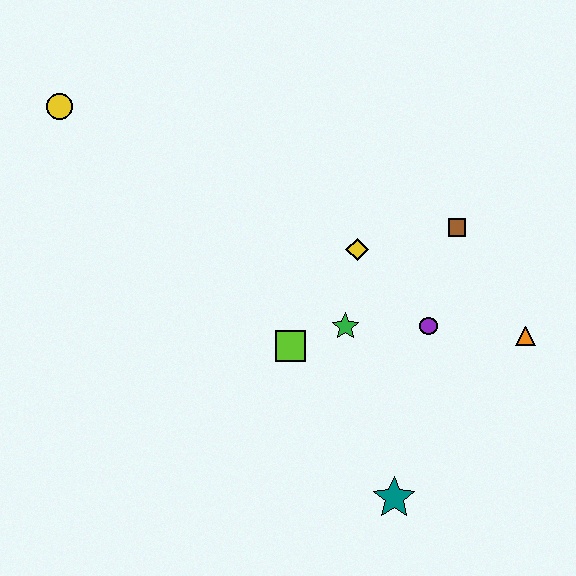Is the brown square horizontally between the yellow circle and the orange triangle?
Yes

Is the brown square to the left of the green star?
No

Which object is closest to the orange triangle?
The purple circle is closest to the orange triangle.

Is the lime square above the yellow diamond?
No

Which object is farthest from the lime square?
The yellow circle is farthest from the lime square.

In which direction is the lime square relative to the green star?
The lime square is to the left of the green star.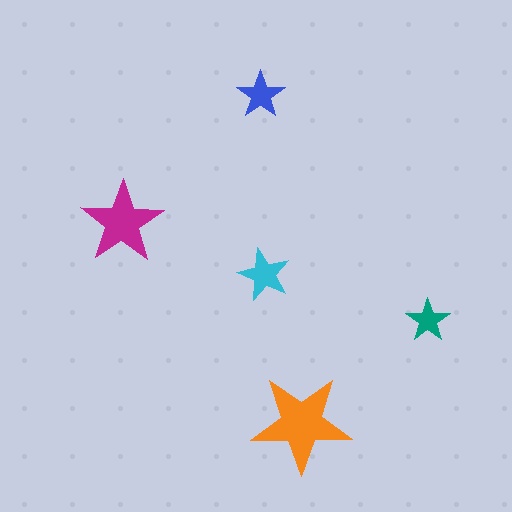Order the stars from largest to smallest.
the orange one, the magenta one, the cyan one, the blue one, the teal one.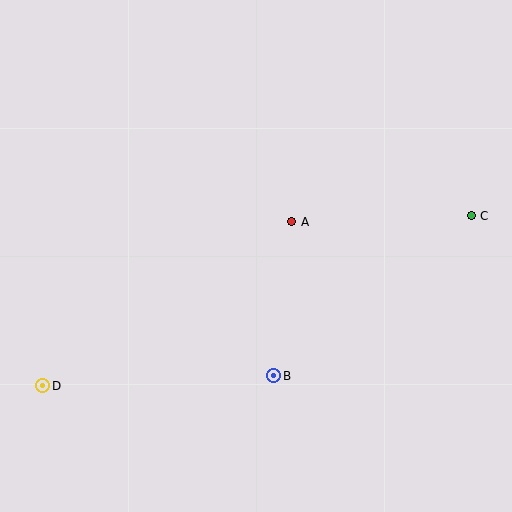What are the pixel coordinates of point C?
Point C is at (471, 216).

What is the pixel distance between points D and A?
The distance between D and A is 298 pixels.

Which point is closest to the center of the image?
Point A at (292, 222) is closest to the center.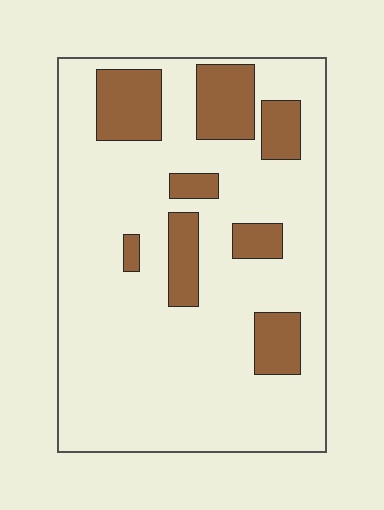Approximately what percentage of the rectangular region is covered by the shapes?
Approximately 20%.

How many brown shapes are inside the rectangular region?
8.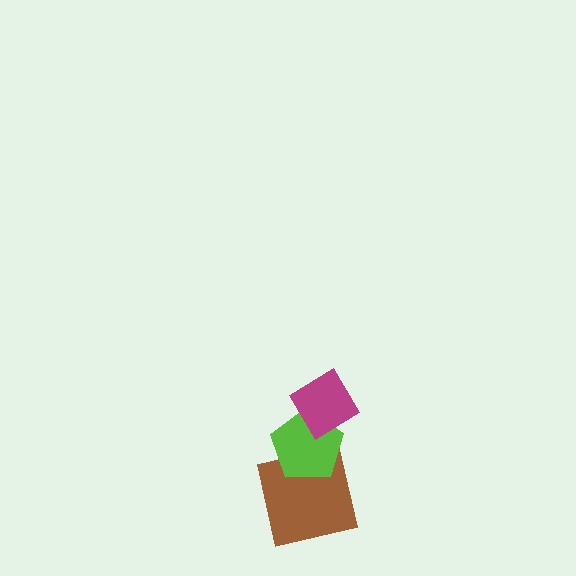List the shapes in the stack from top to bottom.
From top to bottom: the magenta diamond, the lime pentagon, the brown square.